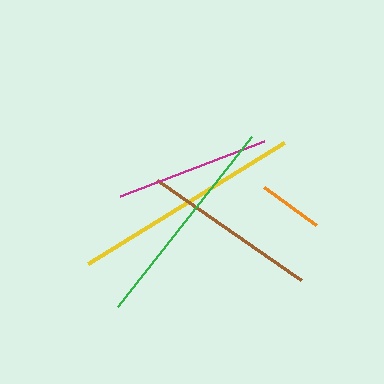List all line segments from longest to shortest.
From longest to shortest: yellow, green, brown, magenta, orange.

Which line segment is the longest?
The yellow line is the longest at approximately 230 pixels.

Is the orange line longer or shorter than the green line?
The green line is longer than the orange line.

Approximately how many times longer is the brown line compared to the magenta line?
The brown line is approximately 1.1 times the length of the magenta line.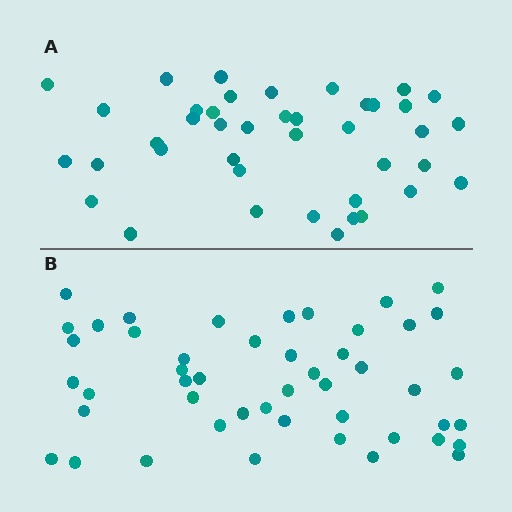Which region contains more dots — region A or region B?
Region B (the bottom region) has more dots.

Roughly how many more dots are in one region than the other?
Region B has roughly 8 or so more dots than region A.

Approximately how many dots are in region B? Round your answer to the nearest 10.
About 50 dots. (The exact count is 48, which rounds to 50.)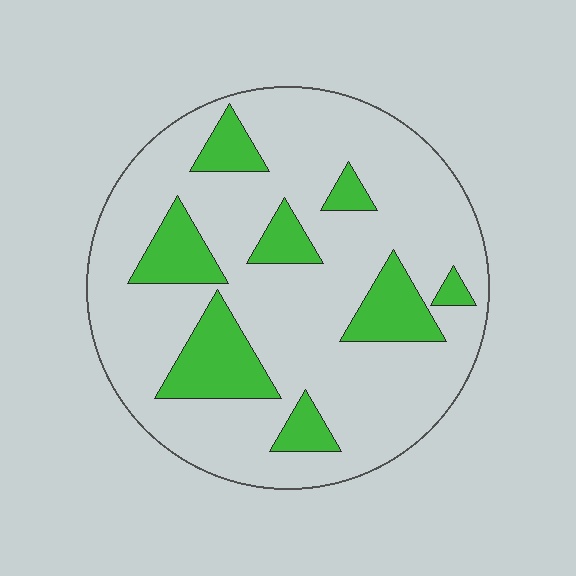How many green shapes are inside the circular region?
8.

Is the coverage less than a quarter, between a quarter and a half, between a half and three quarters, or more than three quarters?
Less than a quarter.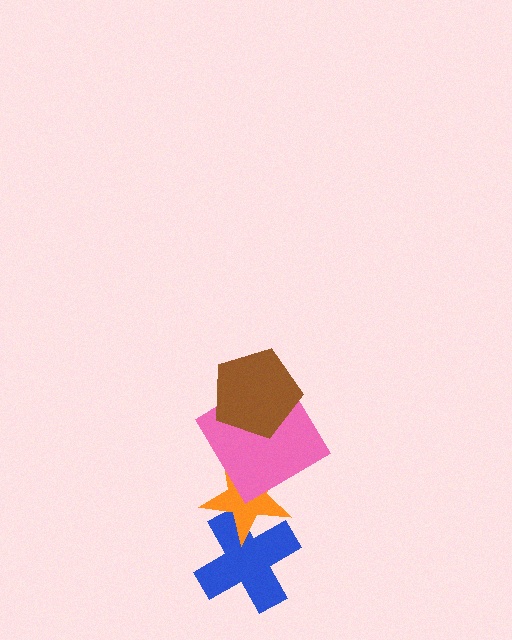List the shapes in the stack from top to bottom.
From top to bottom: the brown pentagon, the pink diamond, the orange star, the blue cross.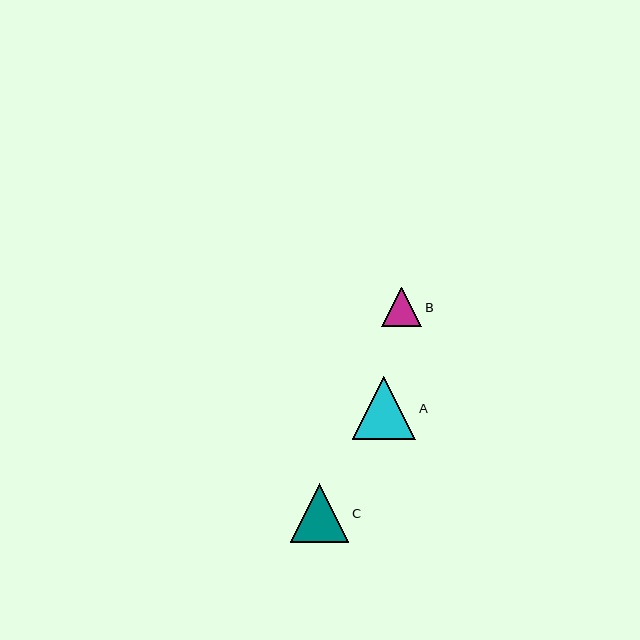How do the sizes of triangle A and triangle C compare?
Triangle A and triangle C are approximately the same size.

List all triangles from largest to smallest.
From largest to smallest: A, C, B.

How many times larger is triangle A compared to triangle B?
Triangle A is approximately 1.6 times the size of triangle B.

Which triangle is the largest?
Triangle A is the largest with a size of approximately 63 pixels.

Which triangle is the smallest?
Triangle B is the smallest with a size of approximately 40 pixels.